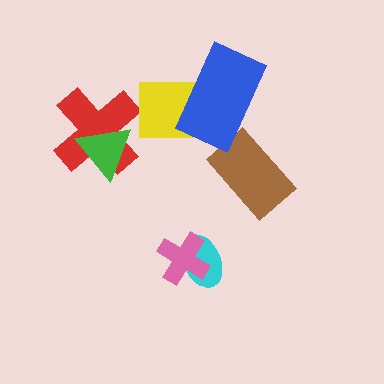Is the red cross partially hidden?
Yes, it is partially covered by another shape.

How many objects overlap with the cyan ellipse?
1 object overlaps with the cyan ellipse.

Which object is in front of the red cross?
The green triangle is in front of the red cross.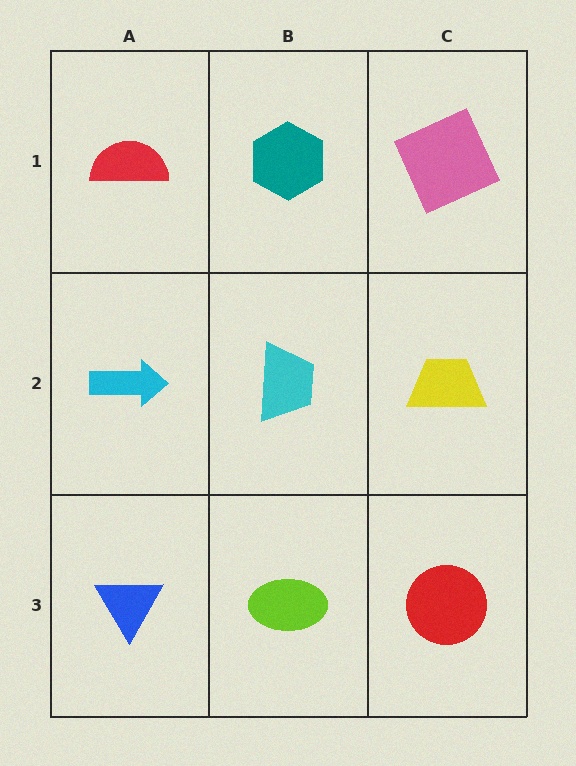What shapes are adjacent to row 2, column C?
A pink square (row 1, column C), a red circle (row 3, column C), a cyan trapezoid (row 2, column B).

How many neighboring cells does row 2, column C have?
3.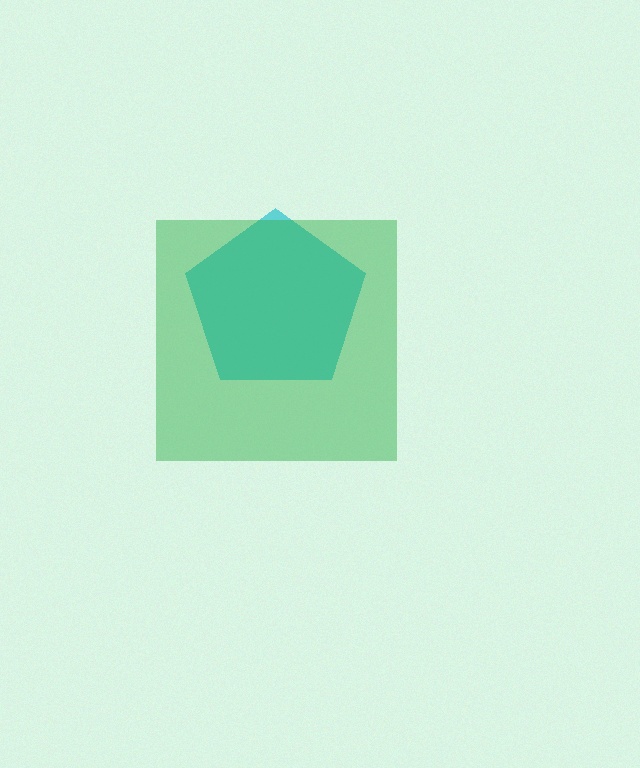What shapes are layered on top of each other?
The layered shapes are: a cyan pentagon, a green square.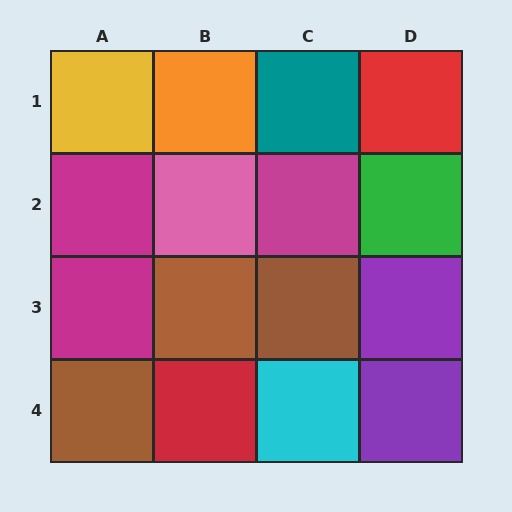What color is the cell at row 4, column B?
Red.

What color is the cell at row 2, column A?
Magenta.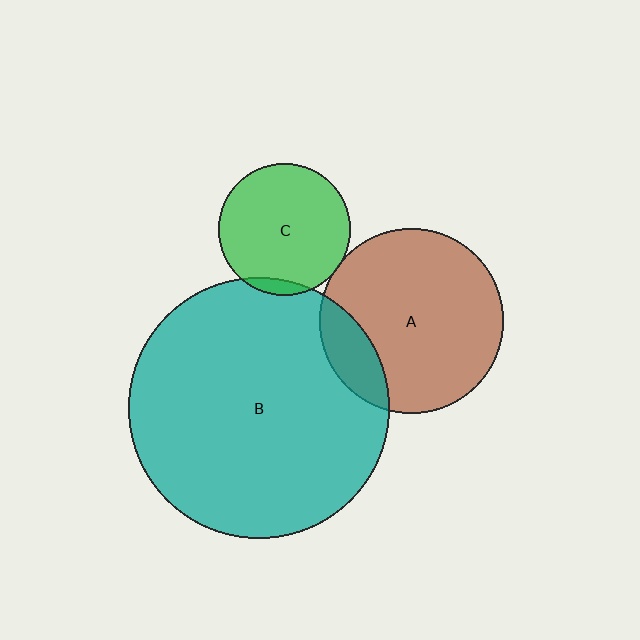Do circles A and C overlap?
Yes.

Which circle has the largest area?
Circle B (teal).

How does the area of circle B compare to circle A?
Approximately 2.0 times.